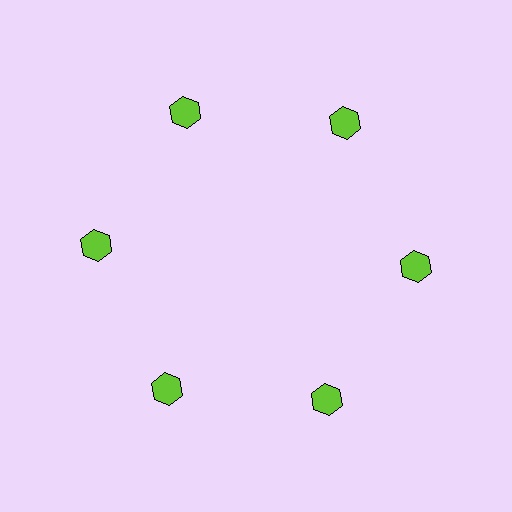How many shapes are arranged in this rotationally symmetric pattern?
There are 6 shapes, arranged in 6 groups of 1.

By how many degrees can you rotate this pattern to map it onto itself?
The pattern maps onto itself every 60 degrees of rotation.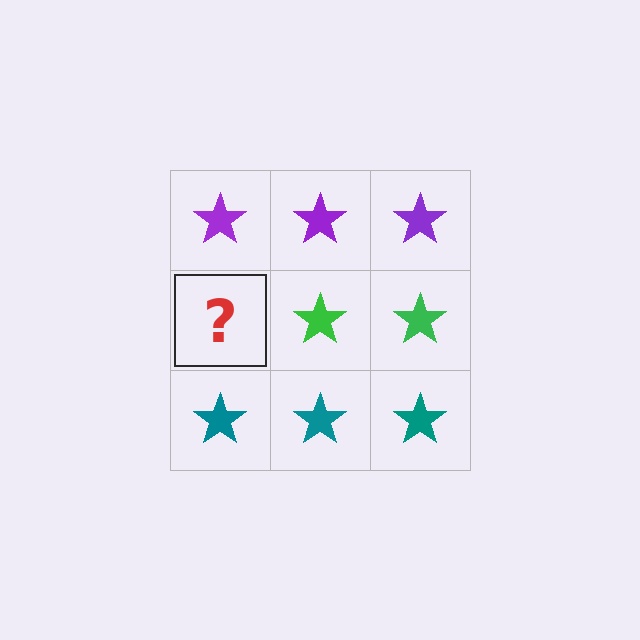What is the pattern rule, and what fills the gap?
The rule is that each row has a consistent color. The gap should be filled with a green star.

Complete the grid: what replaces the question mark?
The question mark should be replaced with a green star.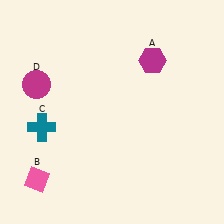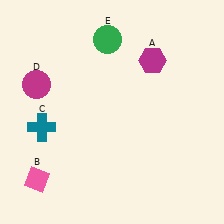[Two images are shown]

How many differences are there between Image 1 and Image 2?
There is 1 difference between the two images.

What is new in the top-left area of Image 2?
A green circle (E) was added in the top-left area of Image 2.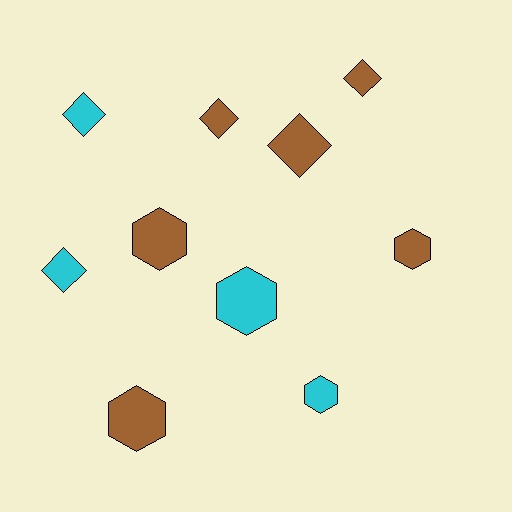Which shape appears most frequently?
Hexagon, with 5 objects.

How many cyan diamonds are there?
There are 2 cyan diamonds.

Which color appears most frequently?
Brown, with 6 objects.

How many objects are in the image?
There are 10 objects.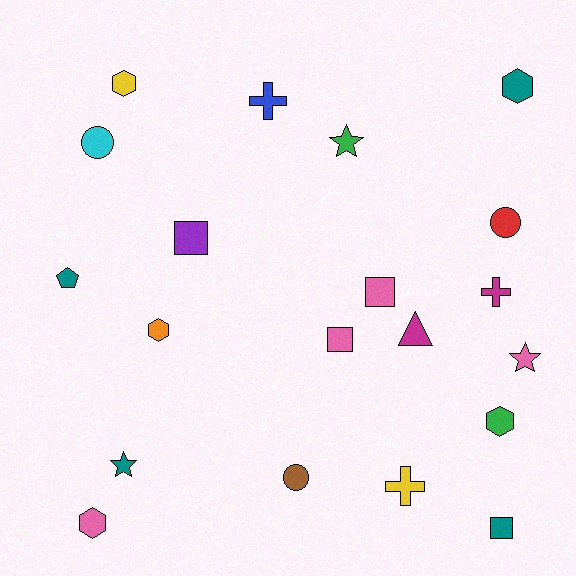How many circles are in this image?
There are 3 circles.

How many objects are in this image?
There are 20 objects.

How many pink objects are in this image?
There are 4 pink objects.